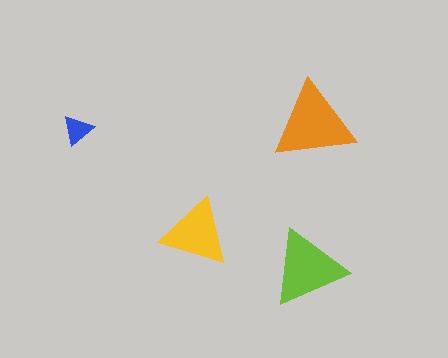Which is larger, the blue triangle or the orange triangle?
The orange one.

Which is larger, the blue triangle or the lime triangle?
The lime one.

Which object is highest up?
The orange triangle is topmost.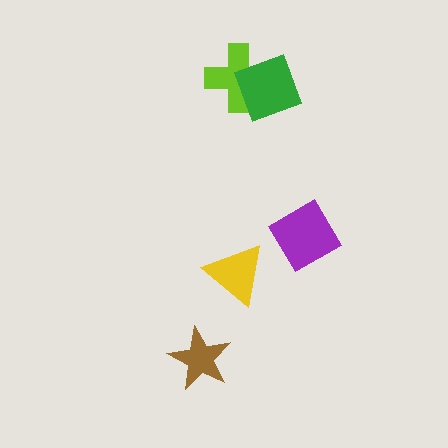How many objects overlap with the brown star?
0 objects overlap with the brown star.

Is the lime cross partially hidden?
Yes, it is partially covered by another shape.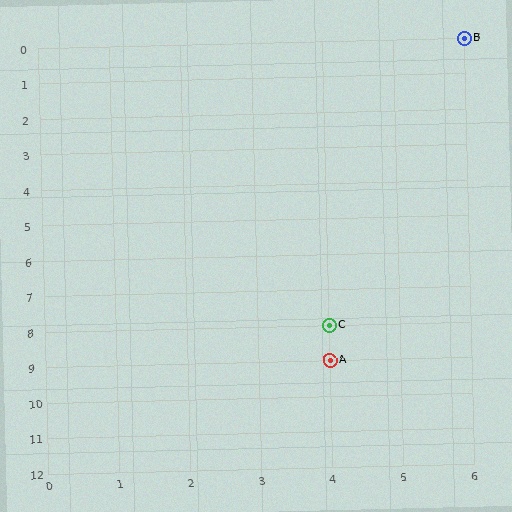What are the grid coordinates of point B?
Point B is at grid coordinates (6, 0).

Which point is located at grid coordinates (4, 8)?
Point C is at (4, 8).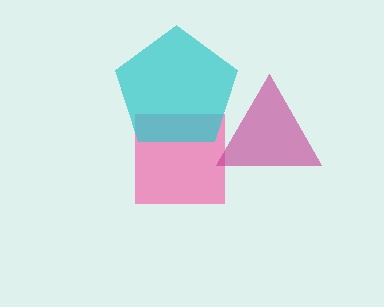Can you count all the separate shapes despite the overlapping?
Yes, there are 3 separate shapes.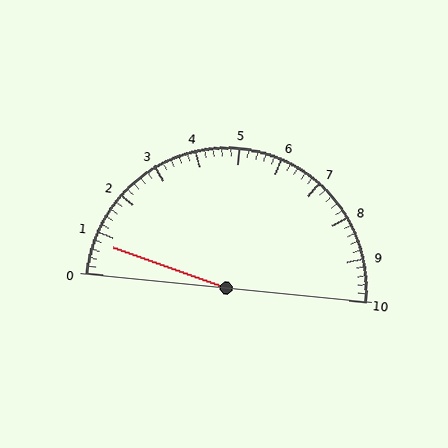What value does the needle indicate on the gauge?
The needle indicates approximately 0.8.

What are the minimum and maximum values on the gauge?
The gauge ranges from 0 to 10.